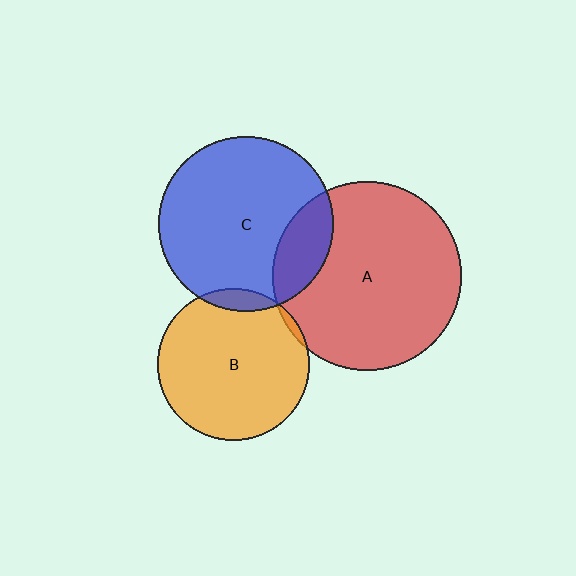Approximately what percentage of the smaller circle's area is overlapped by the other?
Approximately 5%.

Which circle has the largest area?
Circle A (red).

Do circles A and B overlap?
Yes.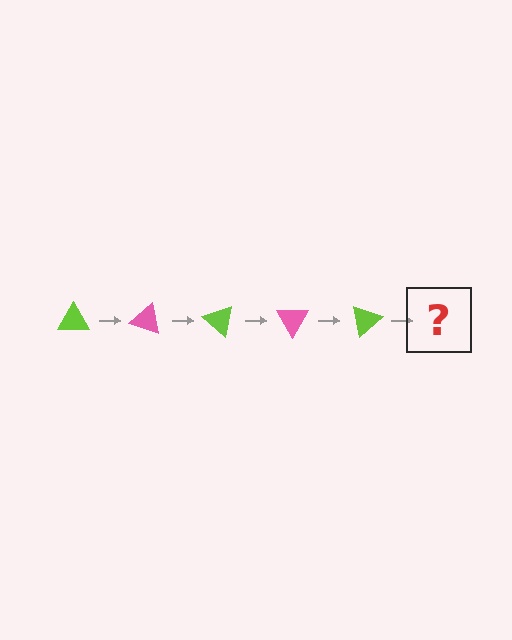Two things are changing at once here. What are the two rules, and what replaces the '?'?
The two rules are that it rotates 20 degrees each step and the color cycles through lime and pink. The '?' should be a pink triangle, rotated 100 degrees from the start.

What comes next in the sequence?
The next element should be a pink triangle, rotated 100 degrees from the start.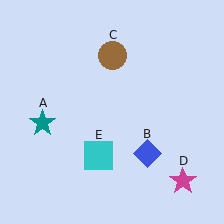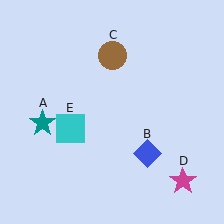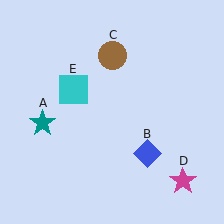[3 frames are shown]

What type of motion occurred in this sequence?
The cyan square (object E) rotated clockwise around the center of the scene.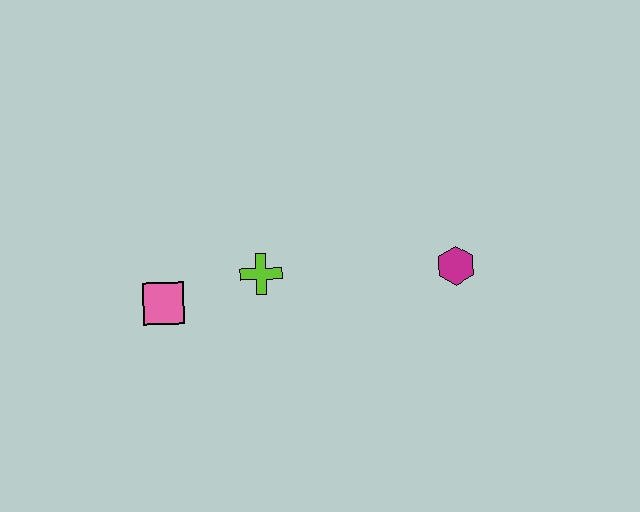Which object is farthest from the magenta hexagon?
The pink square is farthest from the magenta hexagon.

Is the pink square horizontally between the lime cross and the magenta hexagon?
No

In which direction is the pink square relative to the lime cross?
The pink square is to the left of the lime cross.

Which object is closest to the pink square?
The lime cross is closest to the pink square.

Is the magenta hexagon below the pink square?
No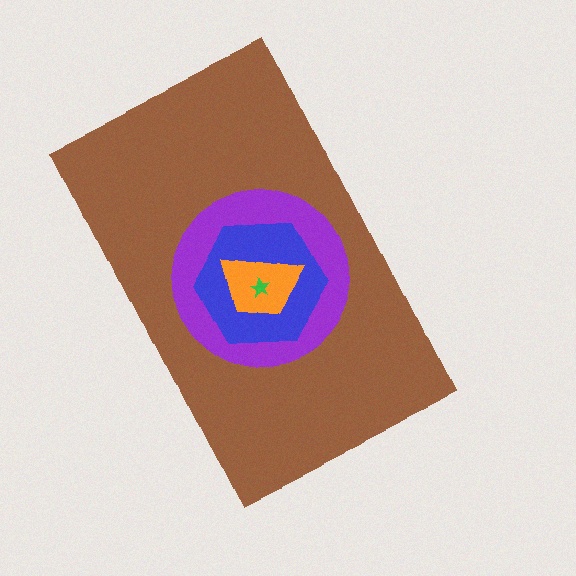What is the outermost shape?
The brown rectangle.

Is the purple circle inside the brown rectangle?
Yes.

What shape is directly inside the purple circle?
The blue hexagon.